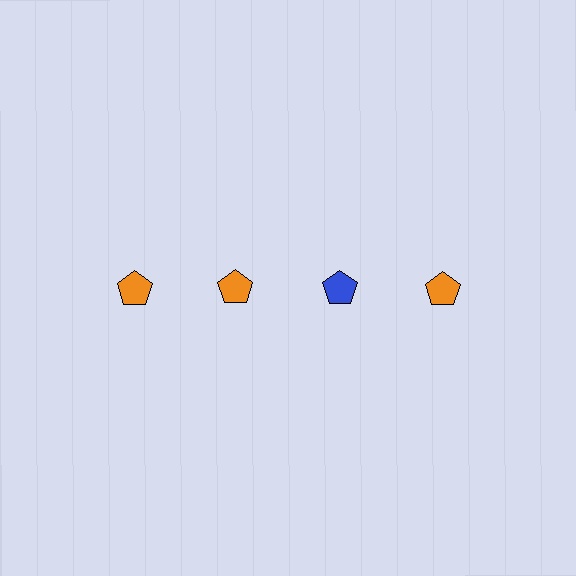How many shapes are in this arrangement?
There are 4 shapes arranged in a grid pattern.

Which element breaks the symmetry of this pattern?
The blue pentagon in the top row, center column breaks the symmetry. All other shapes are orange pentagons.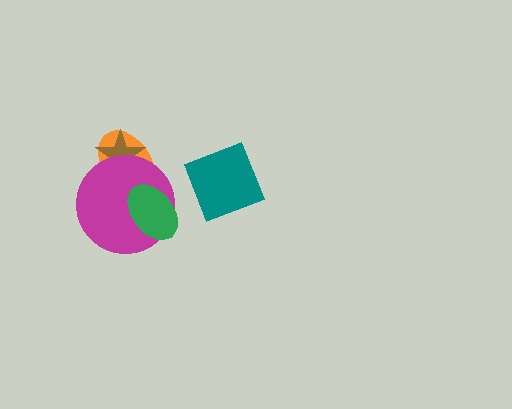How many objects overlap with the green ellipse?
2 objects overlap with the green ellipse.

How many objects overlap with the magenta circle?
3 objects overlap with the magenta circle.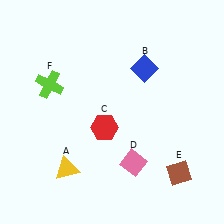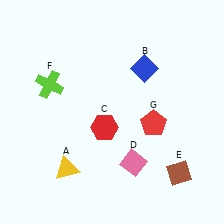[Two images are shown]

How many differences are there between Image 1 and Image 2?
There is 1 difference between the two images.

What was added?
A red pentagon (G) was added in Image 2.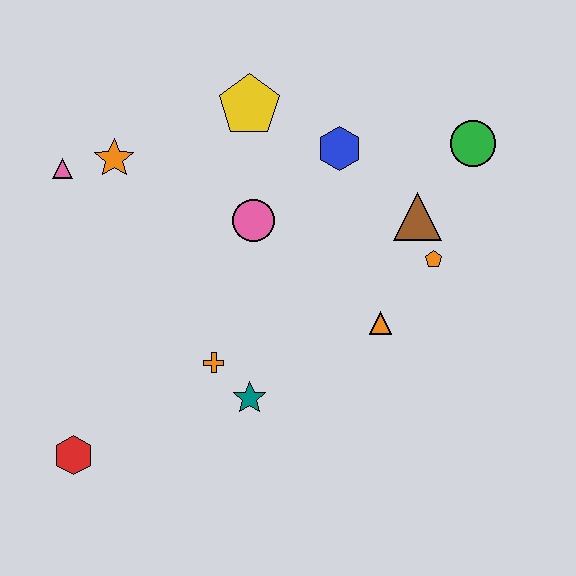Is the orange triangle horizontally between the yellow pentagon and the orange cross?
No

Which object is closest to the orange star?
The pink triangle is closest to the orange star.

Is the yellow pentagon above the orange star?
Yes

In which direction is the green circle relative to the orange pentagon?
The green circle is above the orange pentagon.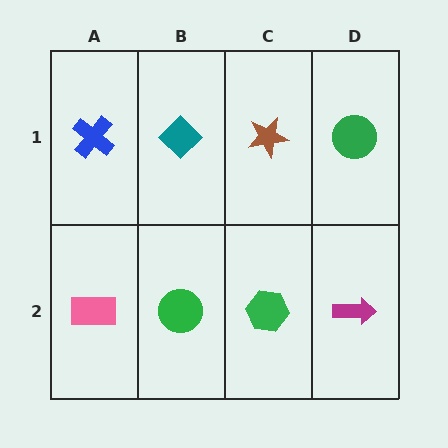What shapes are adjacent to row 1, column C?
A green hexagon (row 2, column C), a teal diamond (row 1, column B), a green circle (row 1, column D).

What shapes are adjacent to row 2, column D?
A green circle (row 1, column D), a green hexagon (row 2, column C).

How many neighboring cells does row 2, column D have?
2.